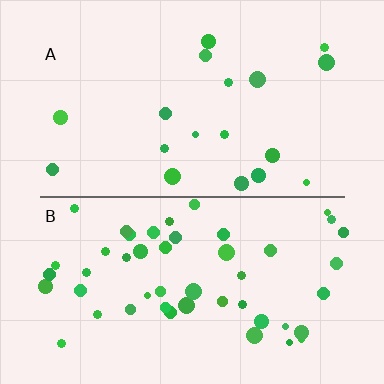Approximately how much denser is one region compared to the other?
Approximately 2.6× — region B over region A.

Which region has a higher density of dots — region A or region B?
B (the bottom).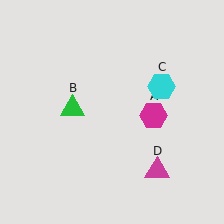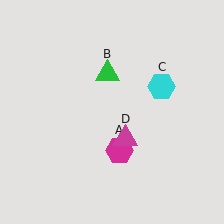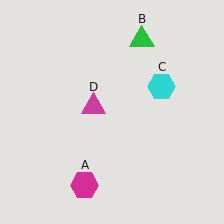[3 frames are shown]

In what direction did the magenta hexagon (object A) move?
The magenta hexagon (object A) moved down and to the left.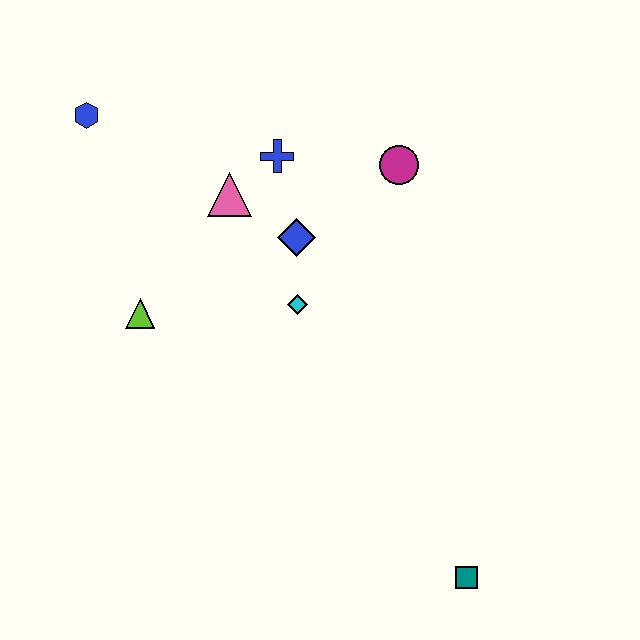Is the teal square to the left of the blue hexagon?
No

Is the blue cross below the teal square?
No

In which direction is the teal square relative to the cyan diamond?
The teal square is below the cyan diamond.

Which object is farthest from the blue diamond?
The teal square is farthest from the blue diamond.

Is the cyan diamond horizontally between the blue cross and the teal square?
Yes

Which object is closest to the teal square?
The cyan diamond is closest to the teal square.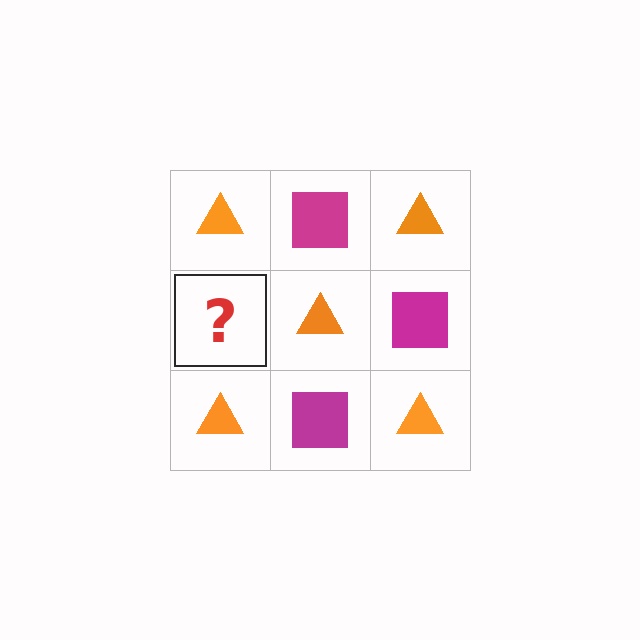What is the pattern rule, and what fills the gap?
The rule is that it alternates orange triangle and magenta square in a checkerboard pattern. The gap should be filled with a magenta square.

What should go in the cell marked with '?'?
The missing cell should contain a magenta square.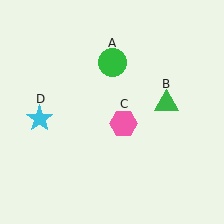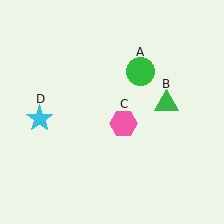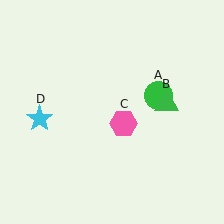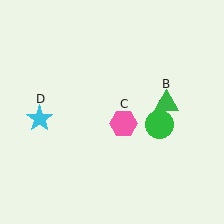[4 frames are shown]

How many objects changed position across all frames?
1 object changed position: green circle (object A).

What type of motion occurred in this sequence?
The green circle (object A) rotated clockwise around the center of the scene.